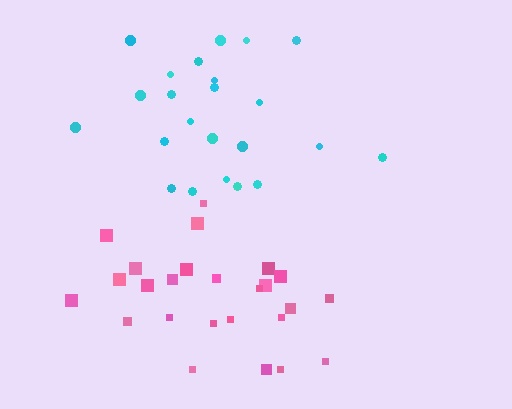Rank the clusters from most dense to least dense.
pink, cyan.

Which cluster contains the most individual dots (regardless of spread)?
Pink (25).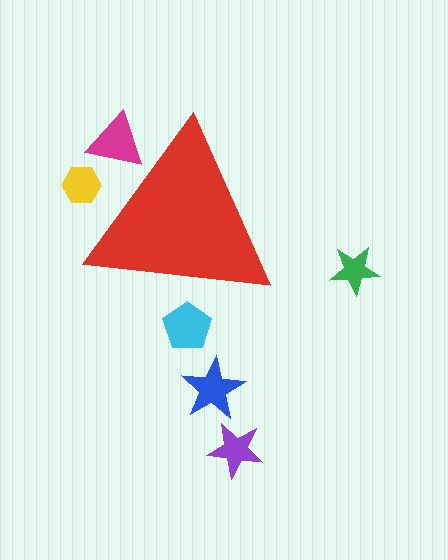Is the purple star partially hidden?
No, the purple star is fully visible.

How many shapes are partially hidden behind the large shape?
3 shapes are partially hidden.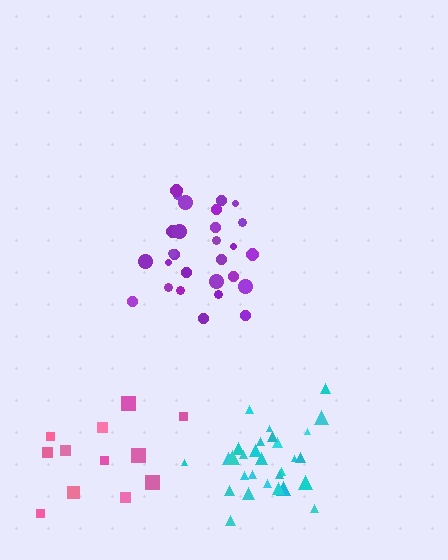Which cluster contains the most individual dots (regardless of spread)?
Purple (29).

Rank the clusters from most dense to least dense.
cyan, purple, pink.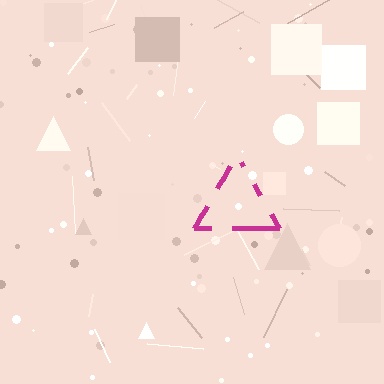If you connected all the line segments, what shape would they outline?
They would outline a triangle.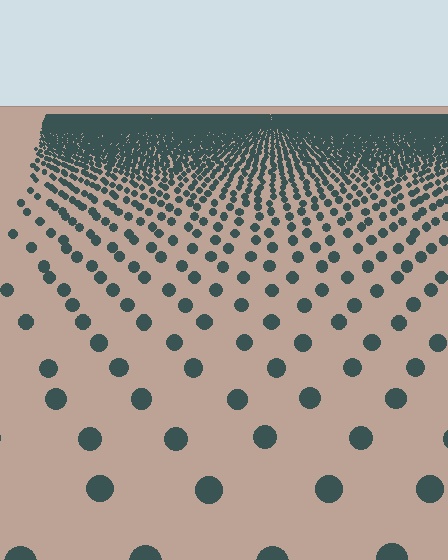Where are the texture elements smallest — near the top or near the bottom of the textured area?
Near the top.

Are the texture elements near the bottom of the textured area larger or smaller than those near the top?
Larger. Near the bottom, elements are closer to the viewer and appear at a bigger on-screen size.